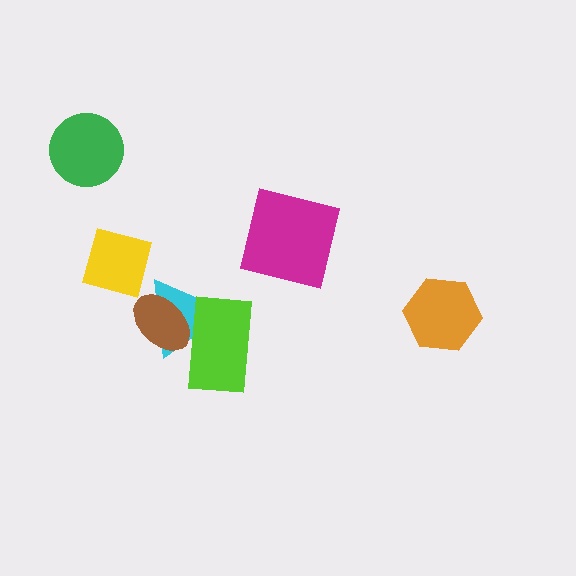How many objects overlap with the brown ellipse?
2 objects overlap with the brown ellipse.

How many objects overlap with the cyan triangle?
2 objects overlap with the cyan triangle.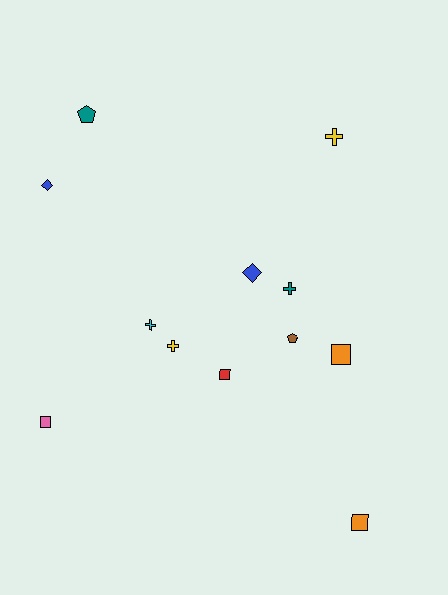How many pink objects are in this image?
There is 1 pink object.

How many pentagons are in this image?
There are 2 pentagons.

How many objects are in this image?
There are 12 objects.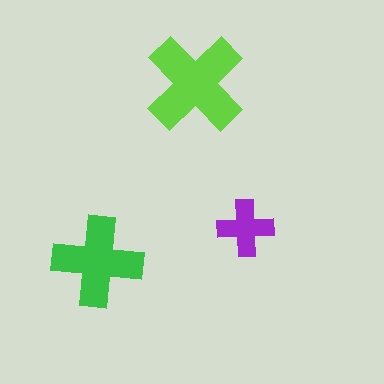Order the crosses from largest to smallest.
the lime one, the green one, the purple one.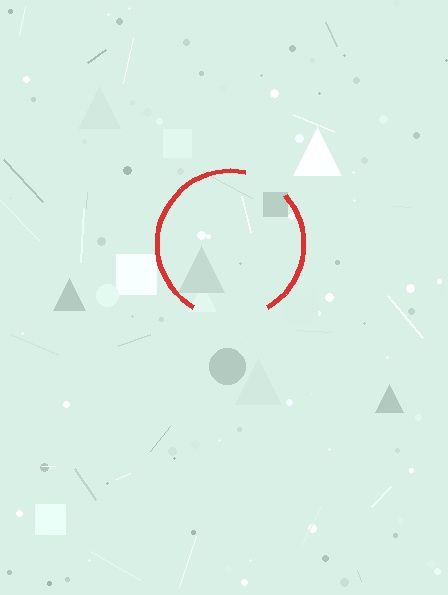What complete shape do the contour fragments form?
The contour fragments form a circle.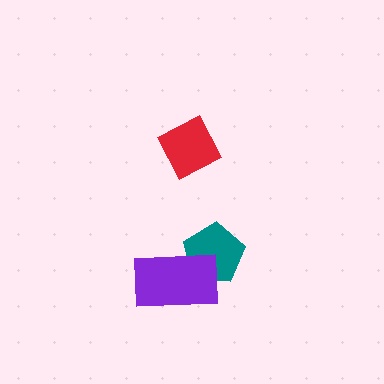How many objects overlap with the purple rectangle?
1 object overlaps with the purple rectangle.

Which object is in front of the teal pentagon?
The purple rectangle is in front of the teal pentagon.